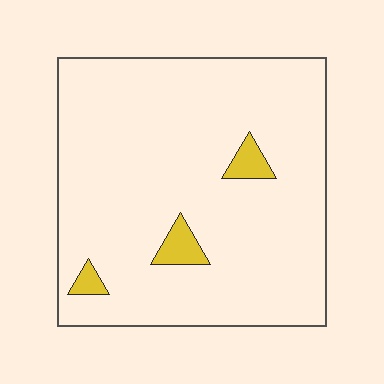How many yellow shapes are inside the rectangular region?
3.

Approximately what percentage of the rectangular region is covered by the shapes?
Approximately 5%.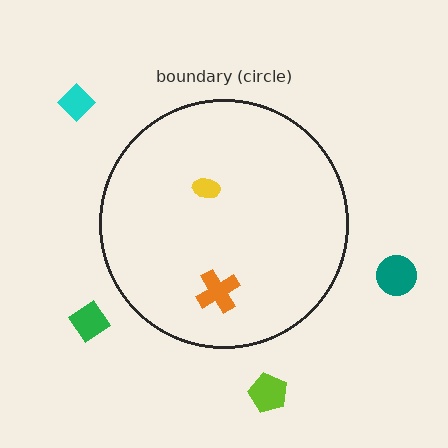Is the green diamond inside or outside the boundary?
Outside.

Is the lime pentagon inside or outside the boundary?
Outside.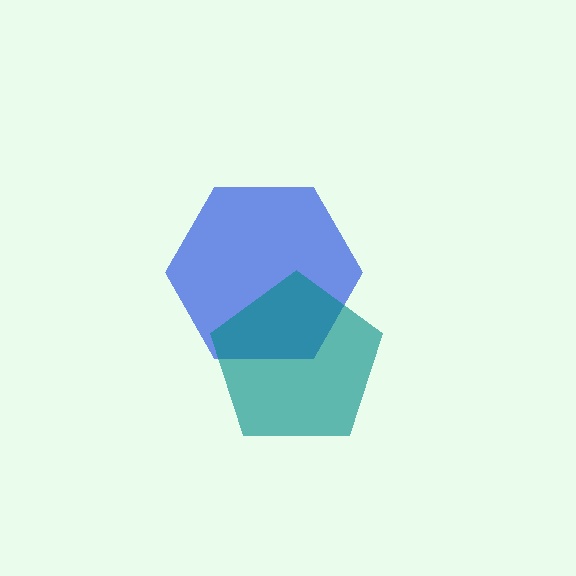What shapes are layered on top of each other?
The layered shapes are: a blue hexagon, a teal pentagon.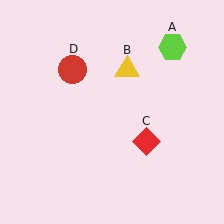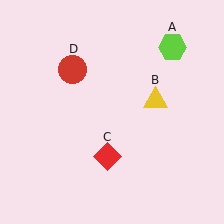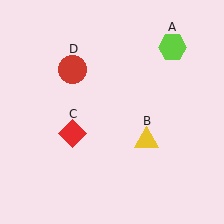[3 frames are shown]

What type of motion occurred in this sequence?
The yellow triangle (object B), red diamond (object C) rotated clockwise around the center of the scene.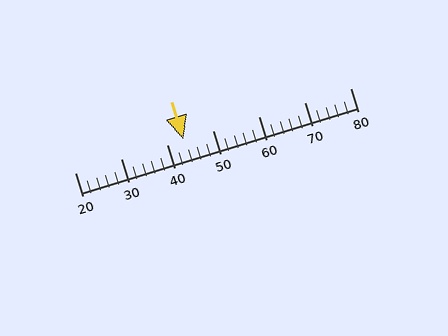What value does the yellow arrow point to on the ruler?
The yellow arrow points to approximately 44.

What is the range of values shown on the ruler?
The ruler shows values from 20 to 80.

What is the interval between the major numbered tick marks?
The major tick marks are spaced 10 units apart.